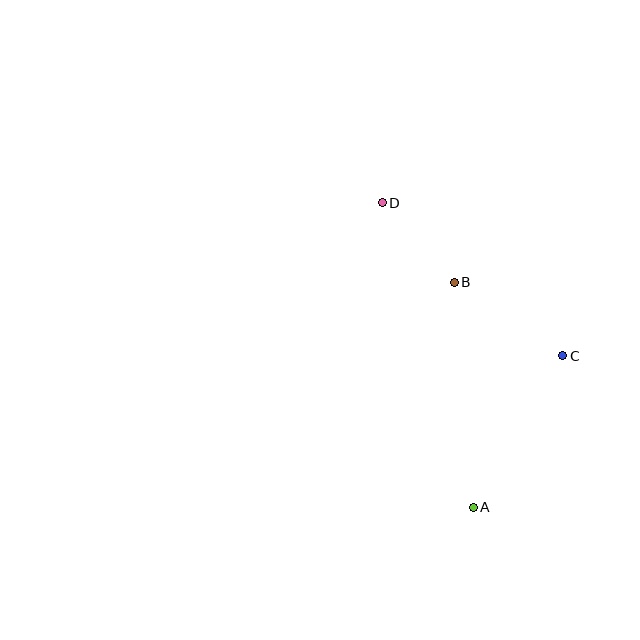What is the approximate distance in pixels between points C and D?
The distance between C and D is approximately 236 pixels.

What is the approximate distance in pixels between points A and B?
The distance between A and B is approximately 226 pixels.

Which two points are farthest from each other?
Points A and D are farthest from each other.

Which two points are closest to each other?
Points B and D are closest to each other.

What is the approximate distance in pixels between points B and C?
The distance between B and C is approximately 131 pixels.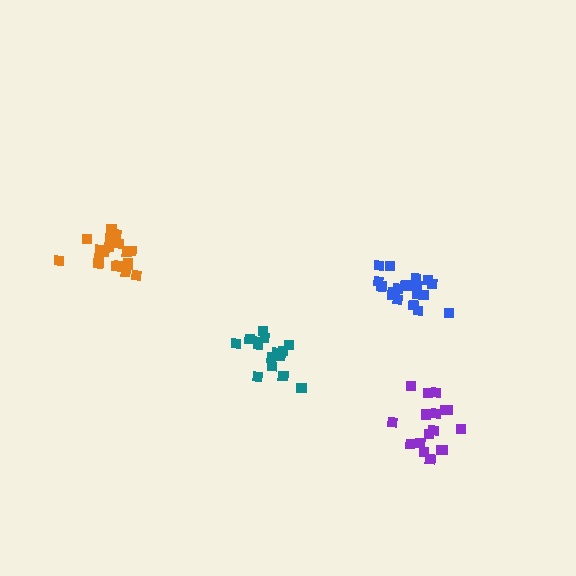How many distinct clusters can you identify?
There are 4 distinct clusters.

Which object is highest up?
The orange cluster is topmost.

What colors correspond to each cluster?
The clusters are colored: teal, orange, purple, blue.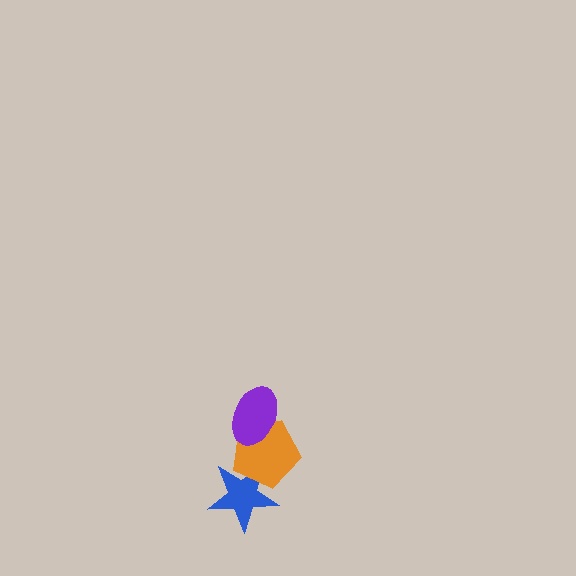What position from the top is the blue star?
The blue star is 3rd from the top.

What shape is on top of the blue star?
The orange pentagon is on top of the blue star.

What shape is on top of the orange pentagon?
The purple ellipse is on top of the orange pentagon.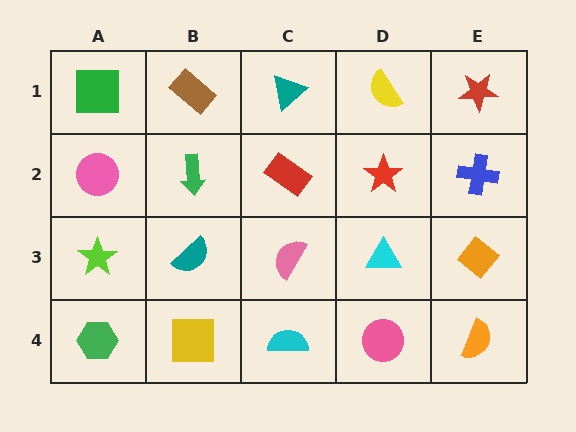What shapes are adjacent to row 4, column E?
An orange diamond (row 3, column E), a pink circle (row 4, column D).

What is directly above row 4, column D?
A cyan triangle.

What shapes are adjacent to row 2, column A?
A green square (row 1, column A), a lime star (row 3, column A), a green arrow (row 2, column B).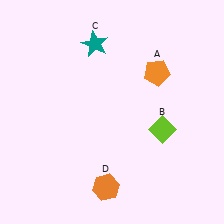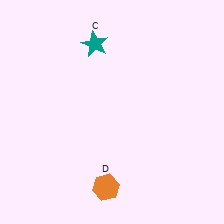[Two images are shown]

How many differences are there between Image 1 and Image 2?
There are 2 differences between the two images.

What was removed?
The lime diamond (B), the orange pentagon (A) were removed in Image 2.